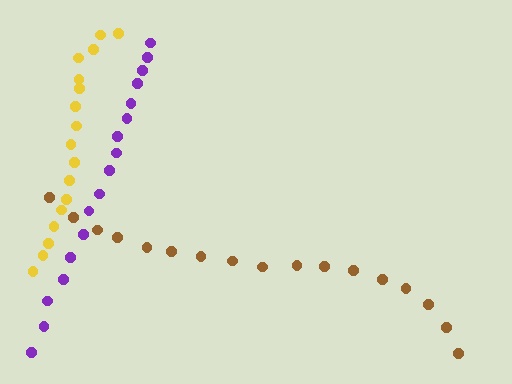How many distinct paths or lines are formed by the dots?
There are 3 distinct paths.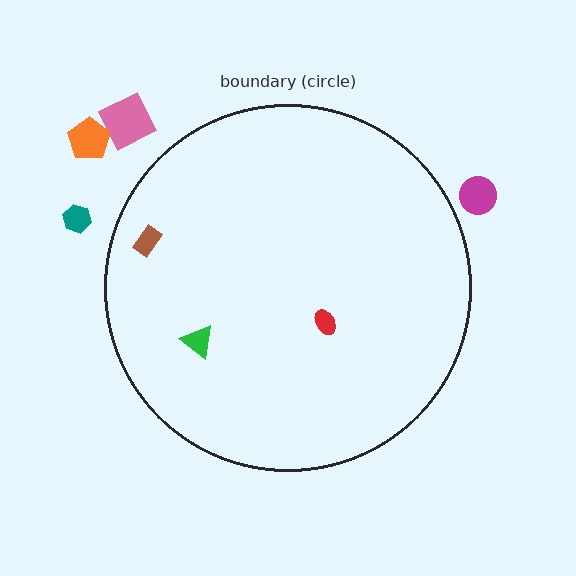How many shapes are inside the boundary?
3 inside, 4 outside.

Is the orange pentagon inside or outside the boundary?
Outside.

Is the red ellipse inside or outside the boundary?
Inside.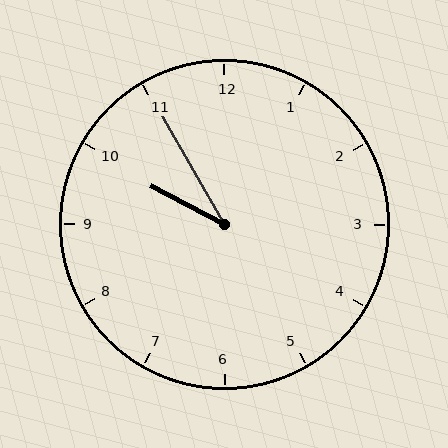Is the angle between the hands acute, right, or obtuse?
It is acute.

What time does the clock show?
9:55.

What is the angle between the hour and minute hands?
Approximately 32 degrees.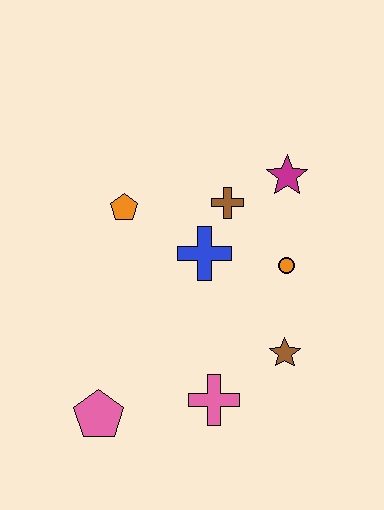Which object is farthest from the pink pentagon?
The magenta star is farthest from the pink pentagon.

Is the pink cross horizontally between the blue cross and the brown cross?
Yes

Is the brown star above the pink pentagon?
Yes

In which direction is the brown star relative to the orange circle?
The brown star is below the orange circle.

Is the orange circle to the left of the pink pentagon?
No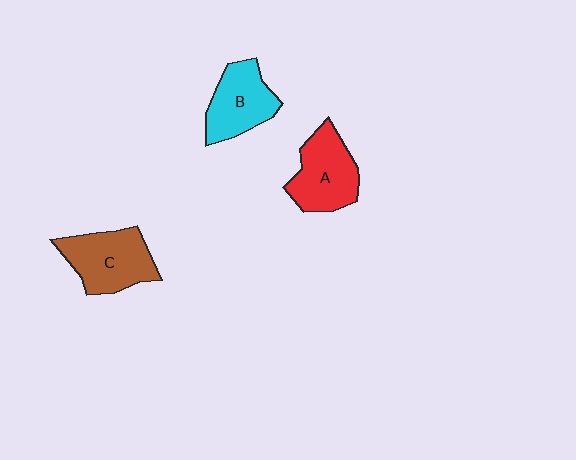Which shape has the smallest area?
Shape B (cyan).